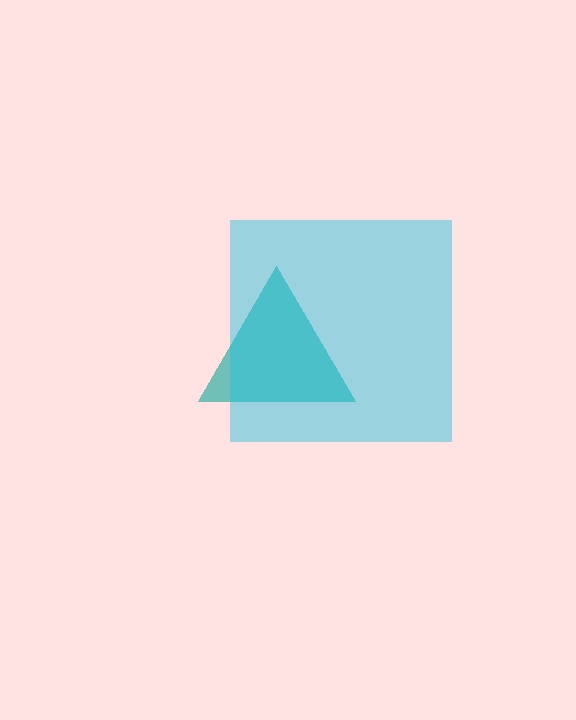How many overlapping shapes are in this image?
There are 2 overlapping shapes in the image.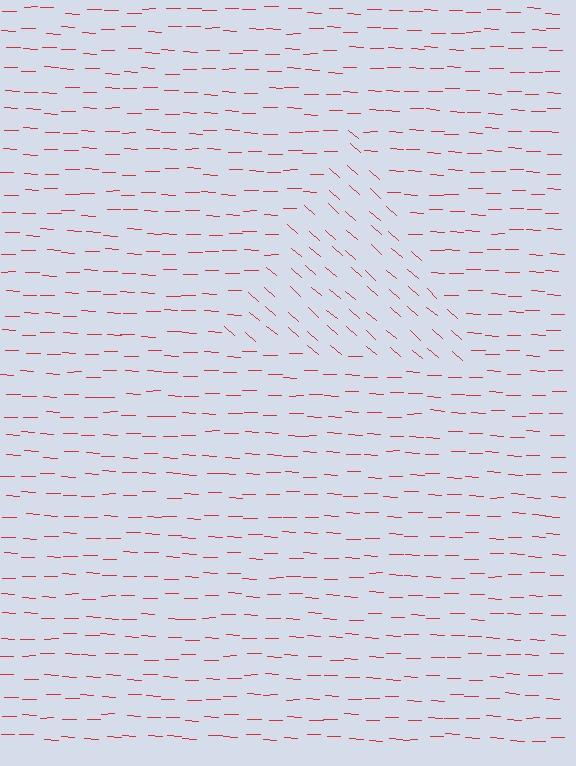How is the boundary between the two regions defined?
The boundary is defined purely by a change in line orientation (approximately 40 degrees difference). All lines are the same color and thickness.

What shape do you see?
I see a triangle.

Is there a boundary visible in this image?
Yes, there is a texture boundary formed by a change in line orientation.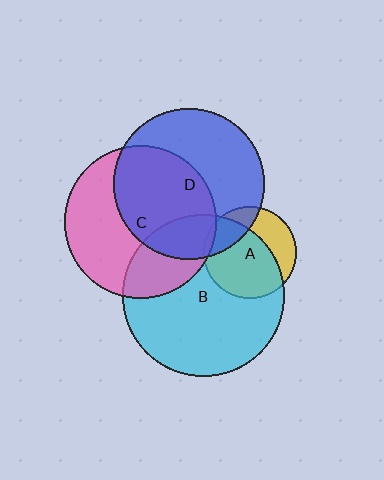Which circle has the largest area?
Circle B (cyan).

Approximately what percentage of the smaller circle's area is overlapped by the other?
Approximately 5%.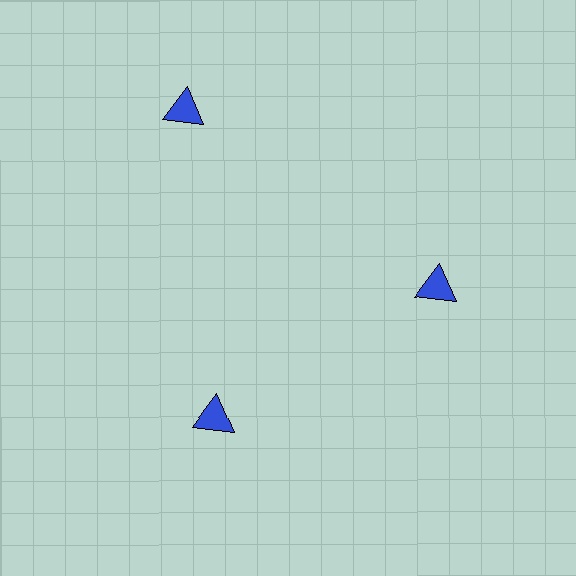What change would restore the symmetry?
The symmetry would be restored by moving it inward, back onto the ring so that all 3 triangles sit at equal angles and equal distance from the center.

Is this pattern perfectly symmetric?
No. The 3 blue triangles are arranged in a ring, but one element near the 11 o'clock position is pushed outward from the center, breaking the 3-fold rotational symmetry.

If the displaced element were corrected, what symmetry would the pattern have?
It would have 3-fold rotational symmetry — the pattern would map onto itself every 120 degrees.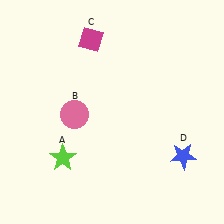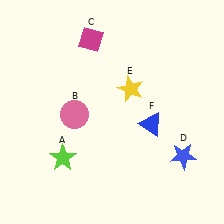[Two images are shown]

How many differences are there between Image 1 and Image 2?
There are 2 differences between the two images.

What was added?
A yellow star (E), a blue triangle (F) were added in Image 2.